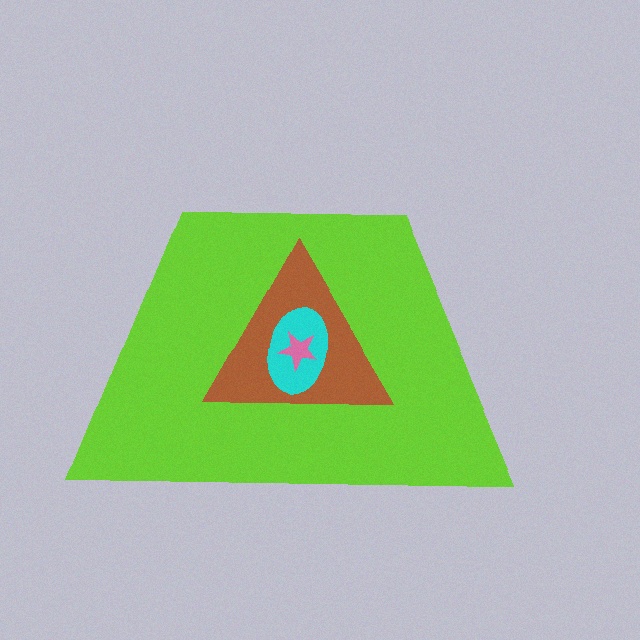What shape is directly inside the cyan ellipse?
The pink star.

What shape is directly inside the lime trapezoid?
The brown triangle.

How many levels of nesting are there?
4.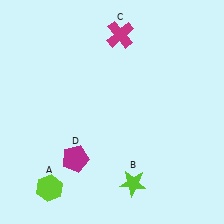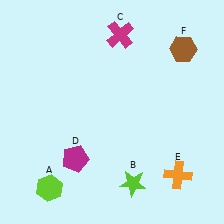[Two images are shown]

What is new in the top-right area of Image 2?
A brown hexagon (F) was added in the top-right area of Image 2.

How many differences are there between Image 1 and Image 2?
There are 2 differences between the two images.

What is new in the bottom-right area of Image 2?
An orange cross (E) was added in the bottom-right area of Image 2.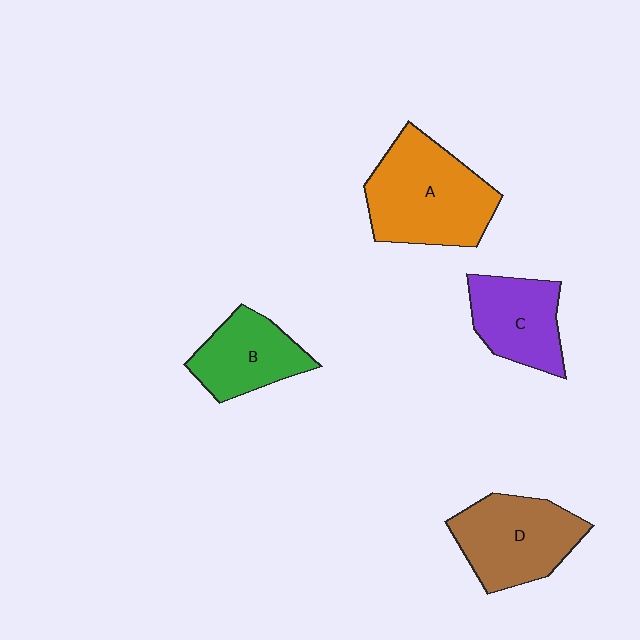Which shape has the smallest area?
Shape B (green).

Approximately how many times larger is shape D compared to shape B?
Approximately 1.3 times.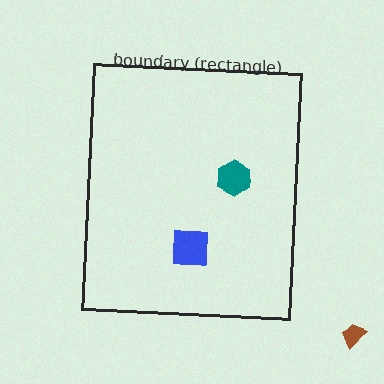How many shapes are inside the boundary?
2 inside, 1 outside.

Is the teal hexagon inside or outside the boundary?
Inside.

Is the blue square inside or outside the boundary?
Inside.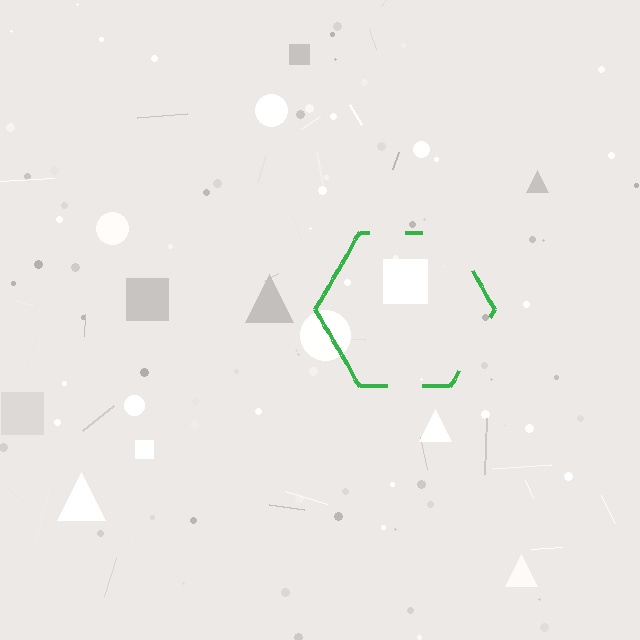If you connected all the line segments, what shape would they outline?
They would outline a hexagon.